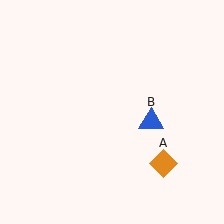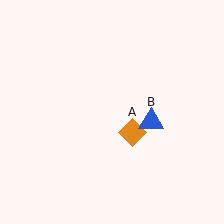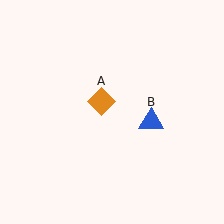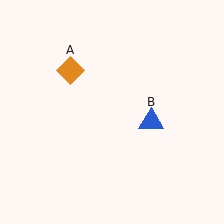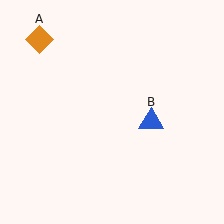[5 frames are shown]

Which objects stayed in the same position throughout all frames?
Blue triangle (object B) remained stationary.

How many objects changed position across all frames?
1 object changed position: orange diamond (object A).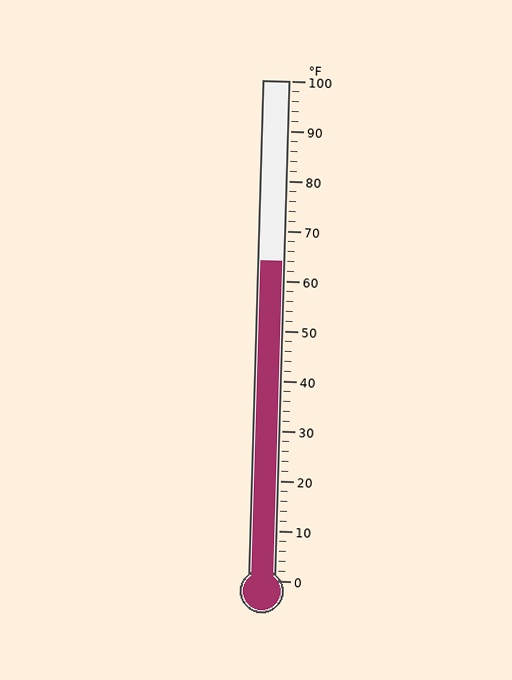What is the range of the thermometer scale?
The thermometer scale ranges from 0°F to 100°F.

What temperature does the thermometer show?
The thermometer shows approximately 64°F.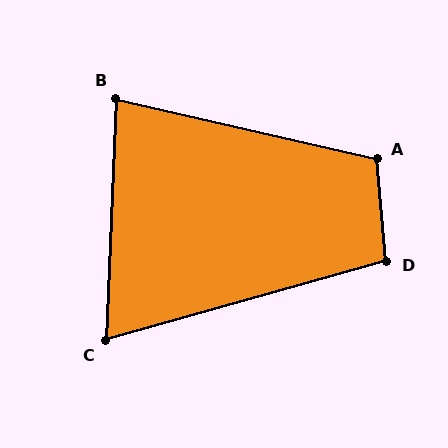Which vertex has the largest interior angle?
A, at approximately 108 degrees.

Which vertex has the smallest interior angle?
C, at approximately 72 degrees.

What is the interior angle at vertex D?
Approximately 101 degrees (obtuse).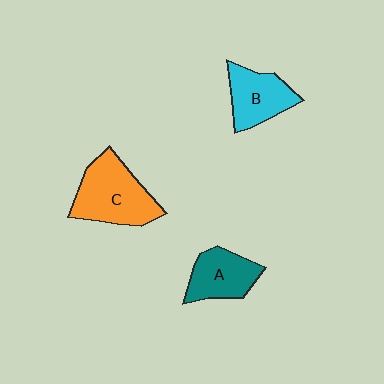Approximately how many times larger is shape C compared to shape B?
Approximately 1.4 times.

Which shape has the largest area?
Shape C (orange).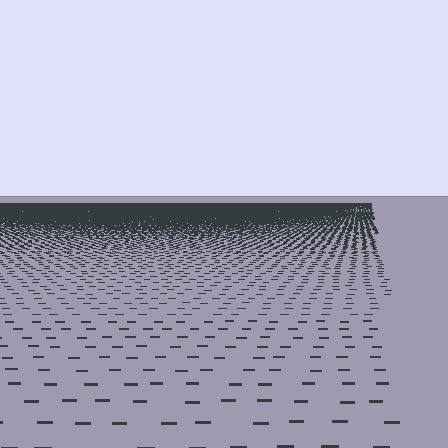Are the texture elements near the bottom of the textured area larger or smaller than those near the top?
Larger. Near the bottom, elements are closer to the viewer and appear at a bigger on-screen size.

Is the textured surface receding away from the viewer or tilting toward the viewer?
The surface is receding away from the viewer. Texture elements get smaller and denser toward the top.